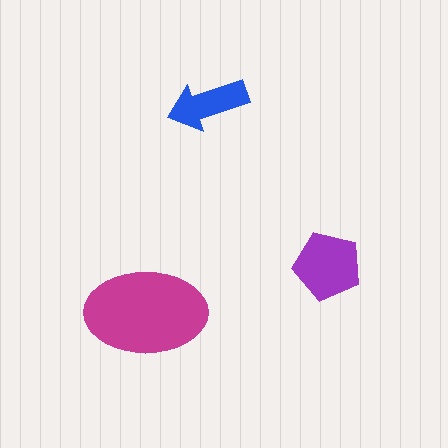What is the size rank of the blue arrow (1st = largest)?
3rd.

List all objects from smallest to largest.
The blue arrow, the purple pentagon, the magenta ellipse.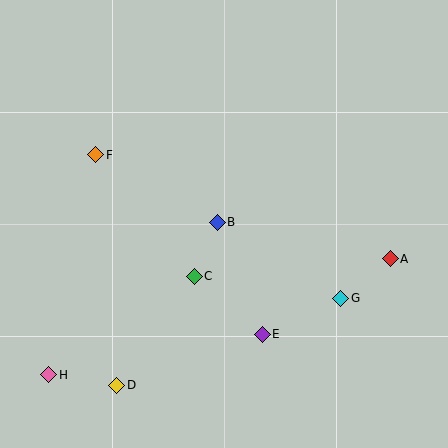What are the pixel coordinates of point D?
Point D is at (117, 385).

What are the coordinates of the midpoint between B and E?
The midpoint between B and E is at (240, 278).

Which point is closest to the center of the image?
Point B at (217, 222) is closest to the center.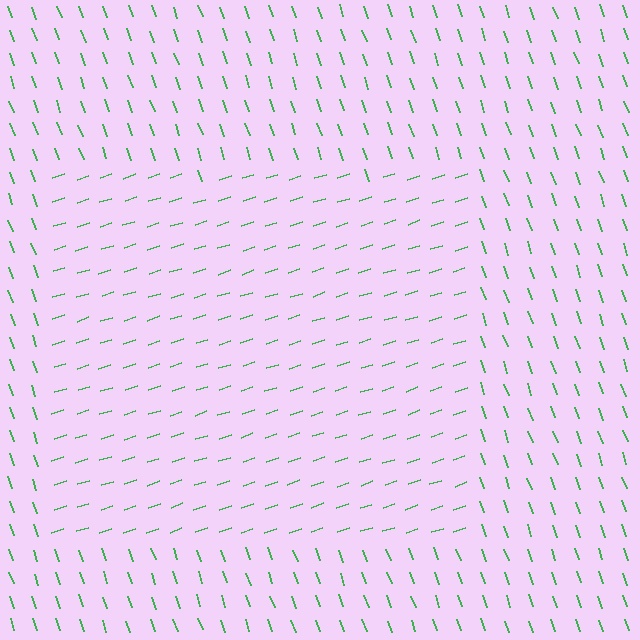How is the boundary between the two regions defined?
The boundary is defined purely by a change in line orientation (approximately 89 degrees difference). All lines are the same color and thickness.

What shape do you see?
I see a rectangle.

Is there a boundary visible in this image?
Yes, there is a texture boundary formed by a change in line orientation.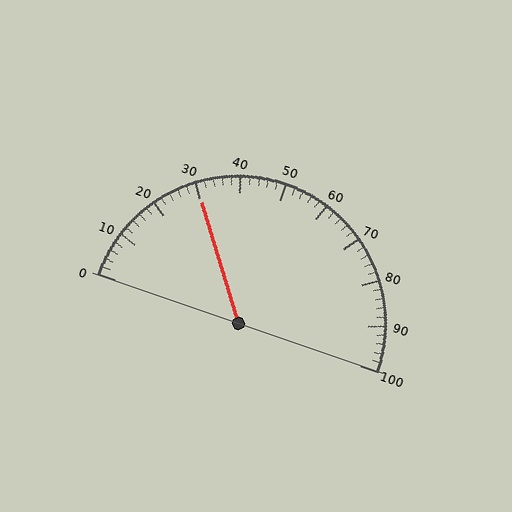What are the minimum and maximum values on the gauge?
The gauge ranges from 0 to 100.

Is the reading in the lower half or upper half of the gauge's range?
The reading is in the lower half of the range (0 to 100).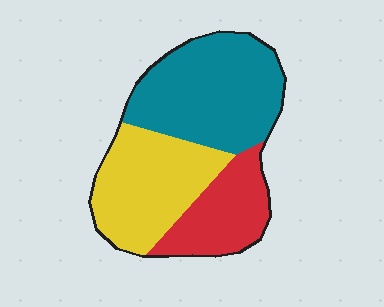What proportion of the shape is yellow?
Yellow takes up between a quarter and a half of the shape.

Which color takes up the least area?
Red, at roughly 25%.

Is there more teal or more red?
Teal.